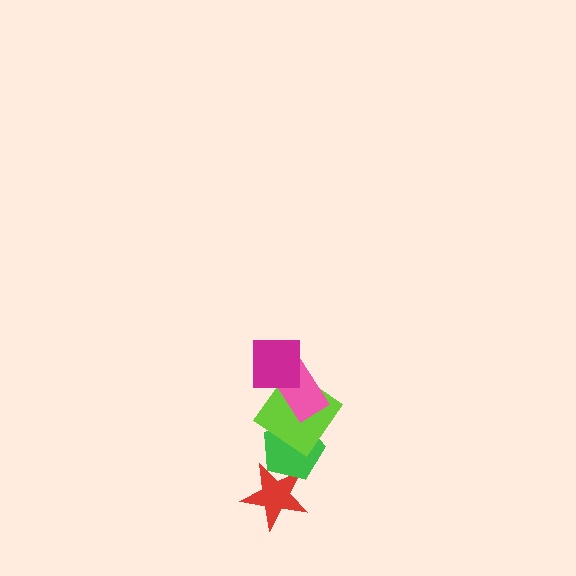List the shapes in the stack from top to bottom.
From top to bottom: the magenta square, the pink rectangle, the lime diamond, the green pentagon, the red star.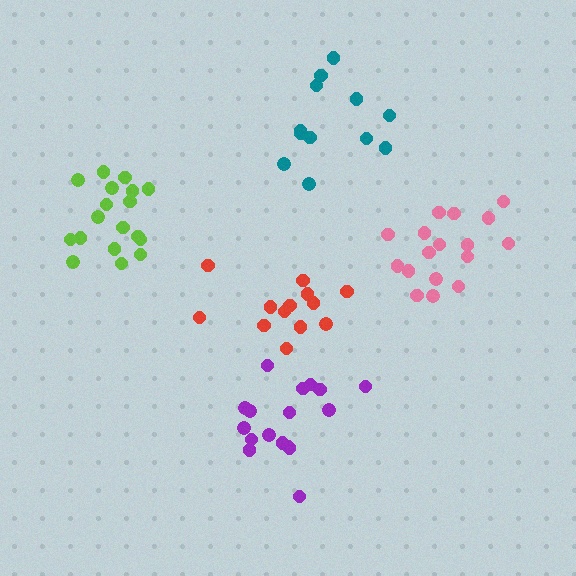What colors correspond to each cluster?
The clusters are colored: red, pink, lime, teal, purple.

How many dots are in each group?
Group 1: 13 dots, Group 2: 17 dots, Group 3: 18 dots, Group 4: 12 dots, Group 5: 17 dots (77 total).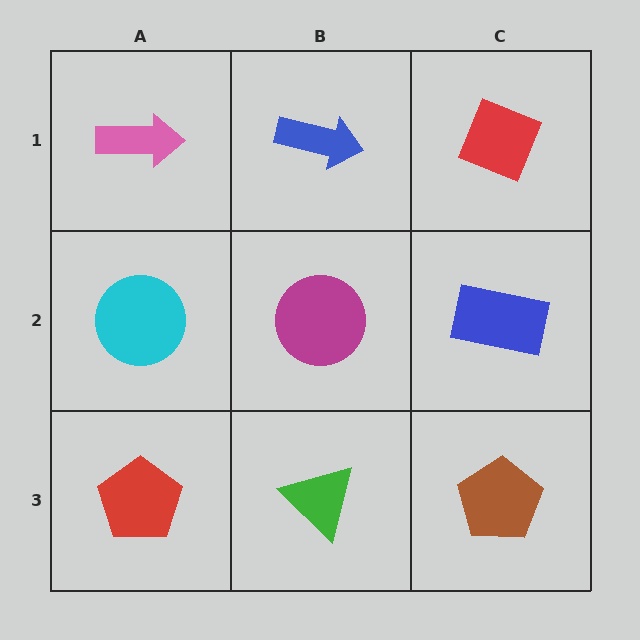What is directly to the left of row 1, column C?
A blue arrow.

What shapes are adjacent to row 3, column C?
A blue rectangle (row 2, column C), a green triangle (row 3, column B).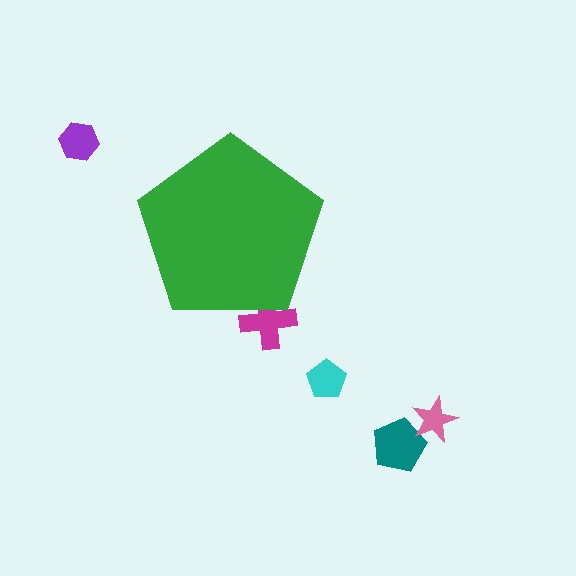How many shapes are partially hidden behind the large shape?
1 shape is partially hidden.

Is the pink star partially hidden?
No, the pink star is fully visible.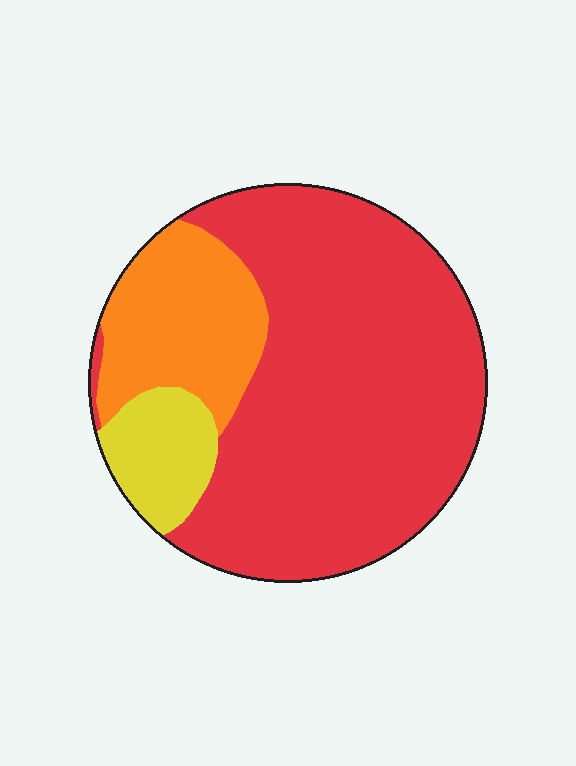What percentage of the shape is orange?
Orange takes up about one fifth (1/5) of the shape.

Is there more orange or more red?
Red.